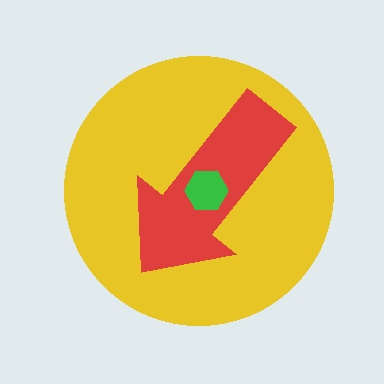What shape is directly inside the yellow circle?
The red arrow.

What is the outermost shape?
The yellow circle.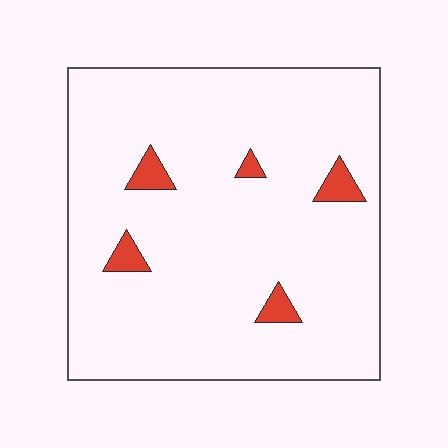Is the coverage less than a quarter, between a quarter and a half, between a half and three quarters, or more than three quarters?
Less than a quarter.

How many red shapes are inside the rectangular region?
5.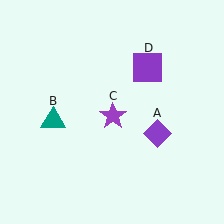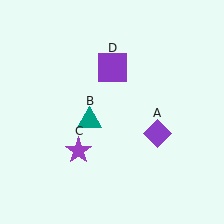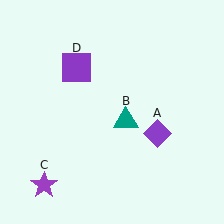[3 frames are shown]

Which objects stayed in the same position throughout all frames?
Purple diamond (object A) remained stationary.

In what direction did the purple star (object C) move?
The purple star (object C) moved down and to the left.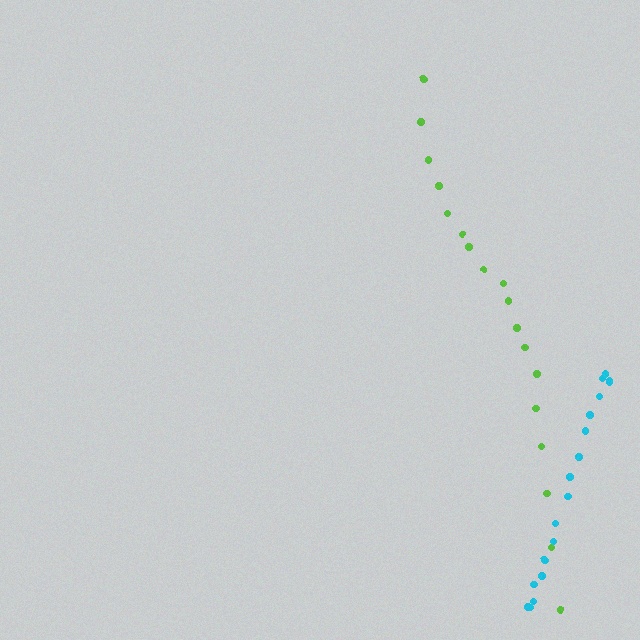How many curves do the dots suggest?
There are 2 distinct paths.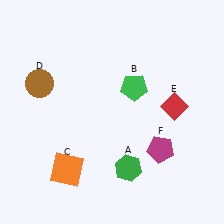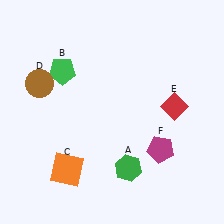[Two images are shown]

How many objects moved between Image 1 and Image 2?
1 object moved between the two images.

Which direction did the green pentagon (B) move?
The green pentagon (B) moved left.